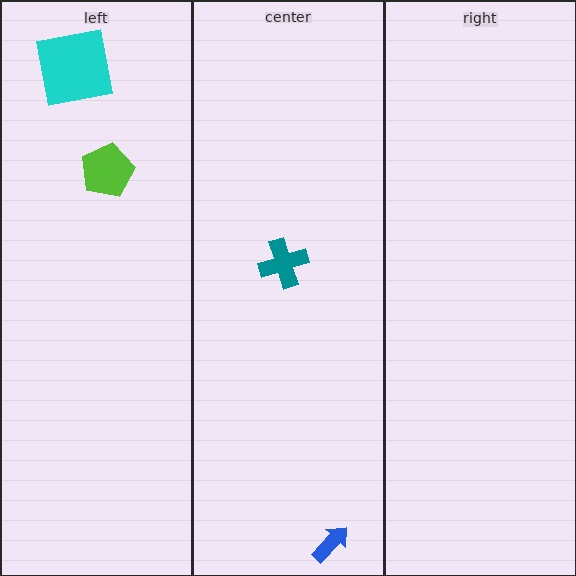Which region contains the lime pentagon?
The left region.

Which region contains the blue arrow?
The center region.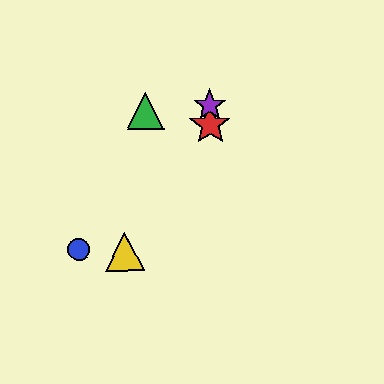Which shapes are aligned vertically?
The red star, the purple star are aligned vertically.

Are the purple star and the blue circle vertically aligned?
No, the purple star is at x≈210 and the blue circle is at x≈79.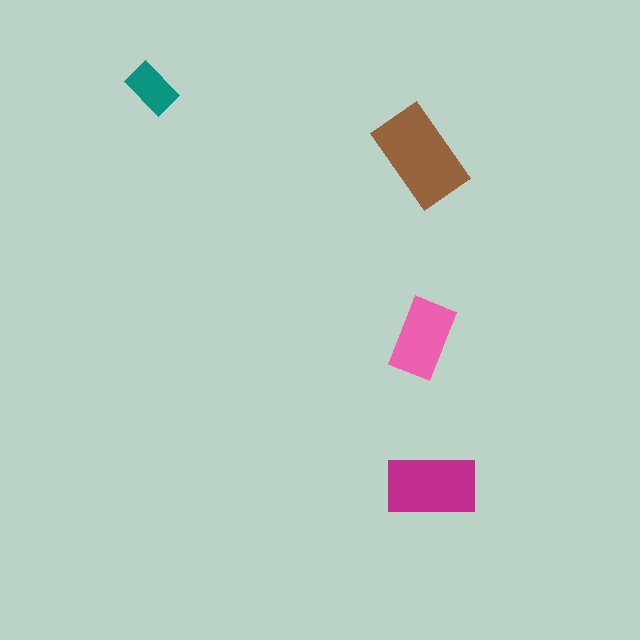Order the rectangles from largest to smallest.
the brown one, the magenta one, the pink one, the teal one.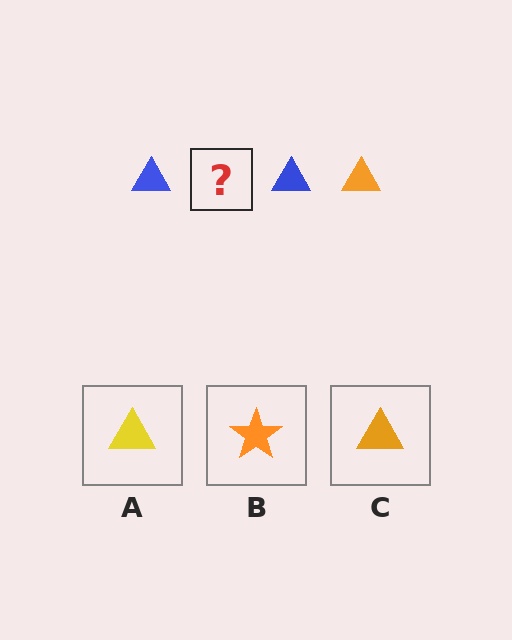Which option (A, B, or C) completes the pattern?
C.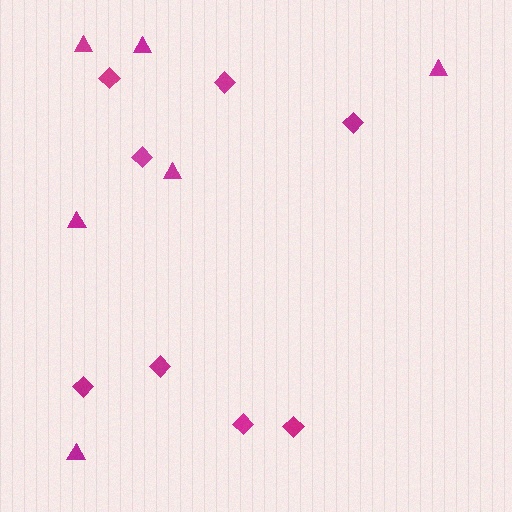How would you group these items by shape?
There are 2 groups: one group of triangles (6) and one group of diamonds (8).